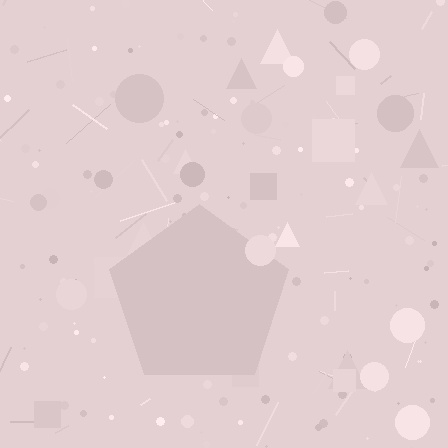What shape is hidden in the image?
A pentagon is hidden in the image.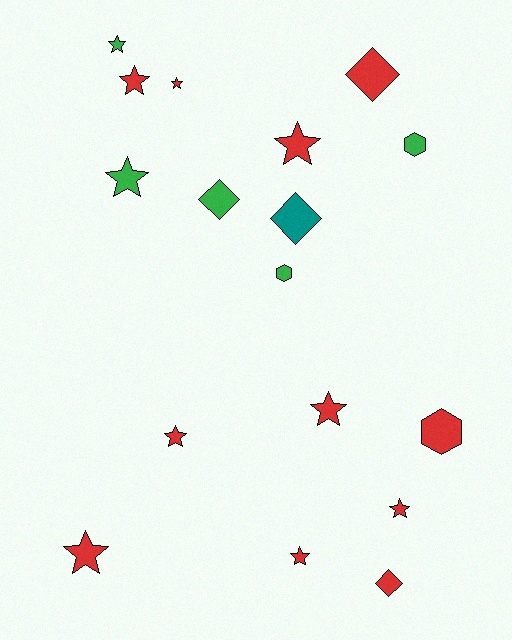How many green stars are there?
There are 2 green stars.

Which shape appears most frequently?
Star, with 10 objects.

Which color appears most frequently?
Red, with 11 objects.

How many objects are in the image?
There are 17 objects.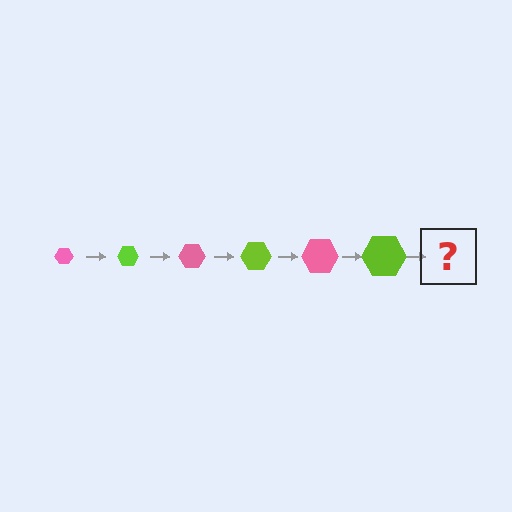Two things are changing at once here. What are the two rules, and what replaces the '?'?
The two rules are that the hexagon grows larger each step and the color cycles through pink and lime. The '?' should be a pink hexagon, larger than the previous one.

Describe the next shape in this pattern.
It should be a pink hexagon, larger than the previous one.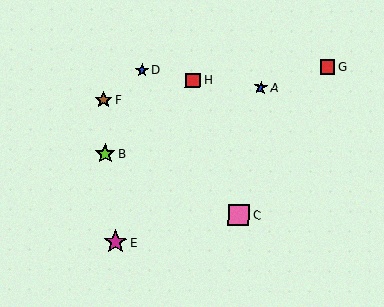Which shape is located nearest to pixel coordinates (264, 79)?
The blue star (labeled A) at (261, 88) is nearest to that location.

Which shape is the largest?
The magenta star (labeled E) is the largest.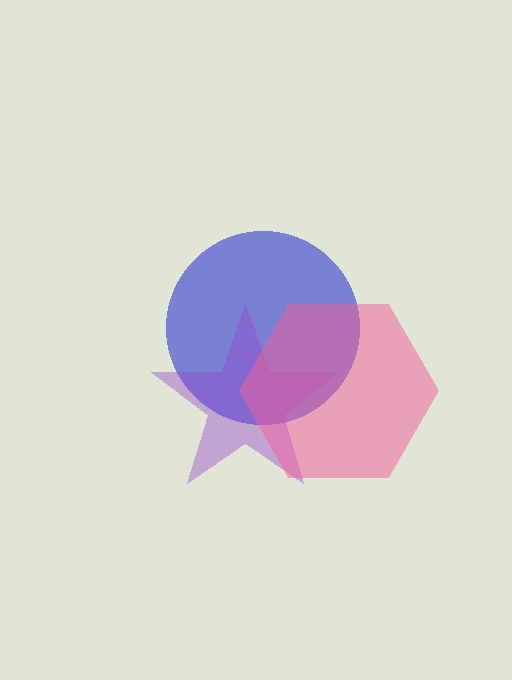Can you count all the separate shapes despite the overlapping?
Yes, there are 3 separate shapes.